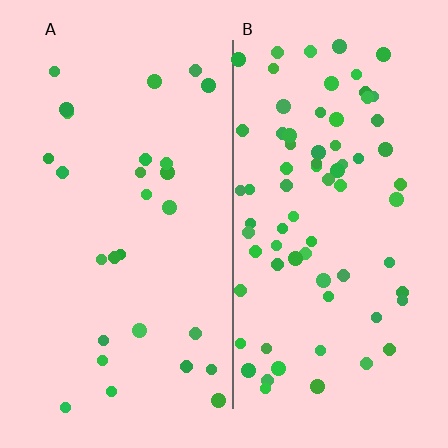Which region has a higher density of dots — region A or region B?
B (the right).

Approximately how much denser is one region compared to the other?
Approximately 2.7× — region B over region A.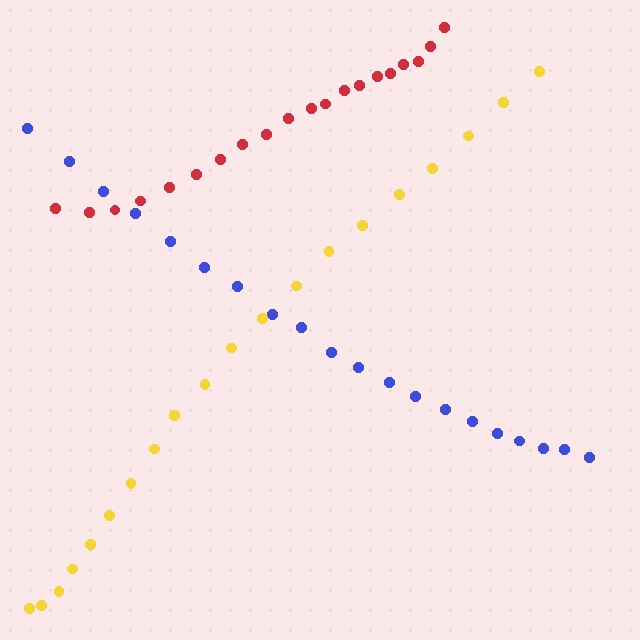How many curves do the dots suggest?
There are 3 distinct paths.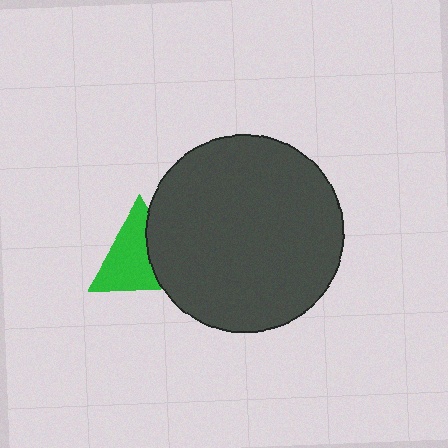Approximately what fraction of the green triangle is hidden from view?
Roughly 36% of the green triangle is hidden behind the dark gray circle.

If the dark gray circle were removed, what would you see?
You would see the complete green triangle.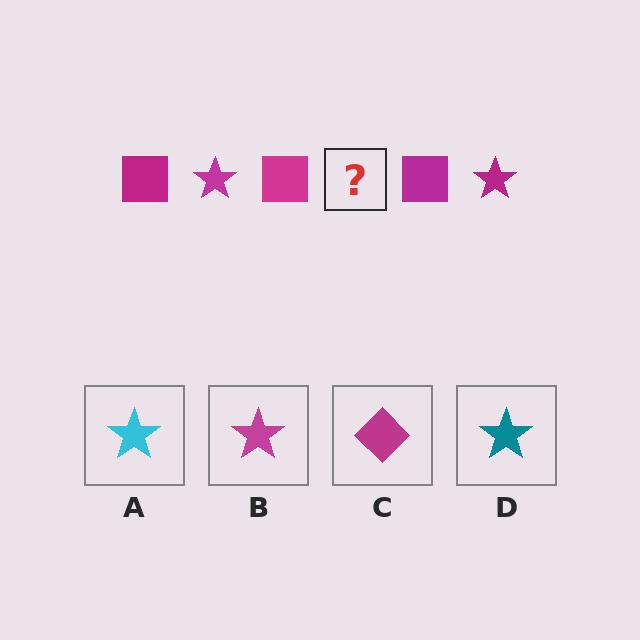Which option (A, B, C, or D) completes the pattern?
B.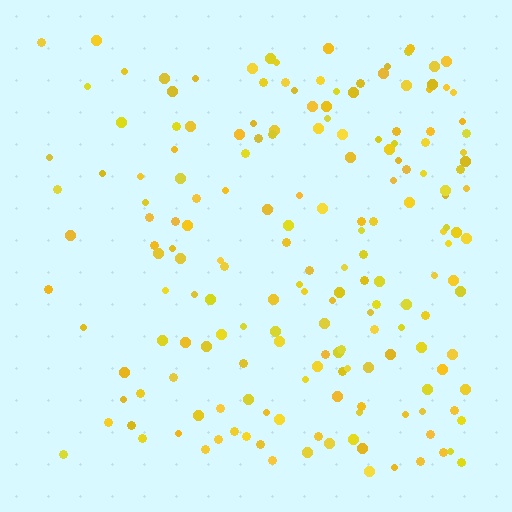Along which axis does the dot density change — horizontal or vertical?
Horizontal.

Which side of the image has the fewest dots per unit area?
The left.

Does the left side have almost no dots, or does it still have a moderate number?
Still a moderate number, just noticeably fewer than the right.